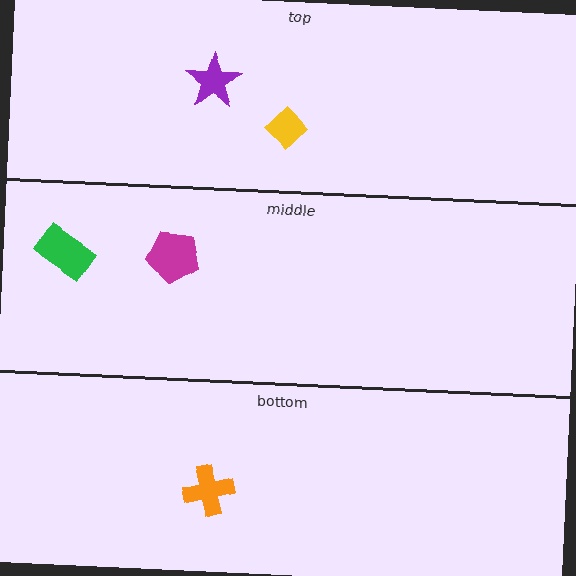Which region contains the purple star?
The top region.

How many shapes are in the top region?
2.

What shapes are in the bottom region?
The orange cross.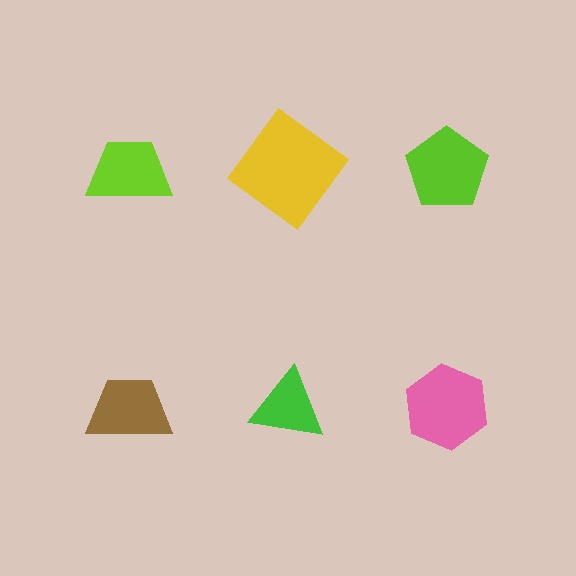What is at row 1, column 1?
A lime trapezoid.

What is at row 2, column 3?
A pink hexagon.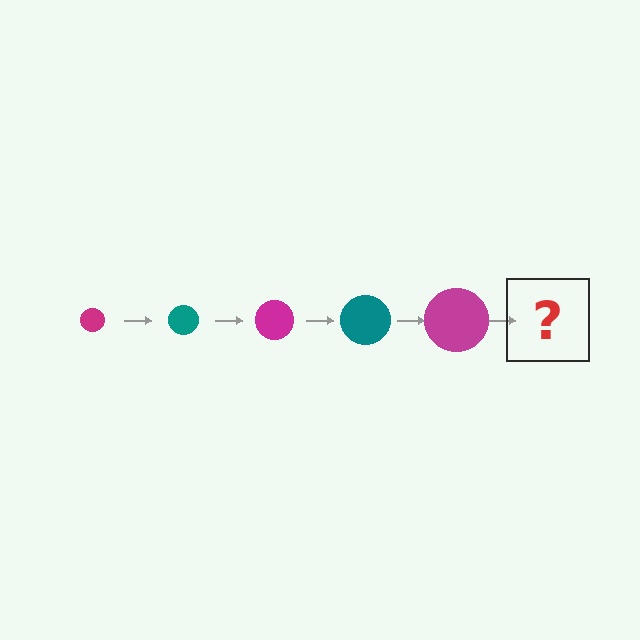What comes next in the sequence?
The next element should be a teal circle, larger than the previous one.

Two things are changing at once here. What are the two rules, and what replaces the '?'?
The two rules are that the circle grows larger each step and the color cycles through magenta and teal. The '?' should be a teal circle, larger than the previous one.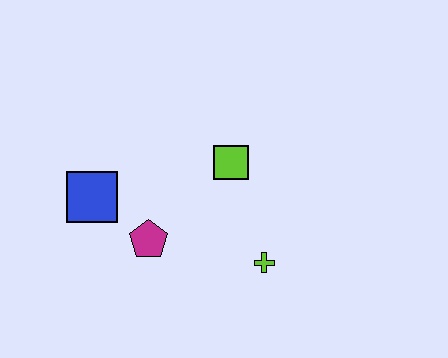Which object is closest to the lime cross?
The lime square is closest to the lime cross.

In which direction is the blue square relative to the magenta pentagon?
The blue square is to the left of the magenta pentagon.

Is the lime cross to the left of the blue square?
No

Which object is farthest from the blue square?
The lime cross is farthest from the blue square.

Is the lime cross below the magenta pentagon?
Yes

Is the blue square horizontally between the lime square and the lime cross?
No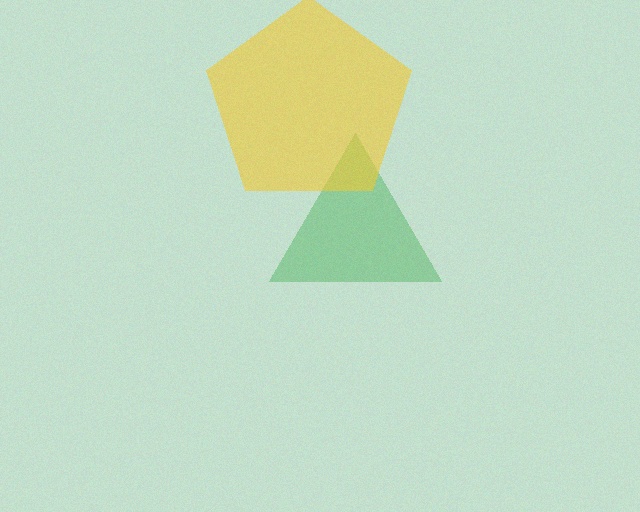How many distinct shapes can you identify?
There are 2 distinct shapes: a green triangle, a yellow pentagon.